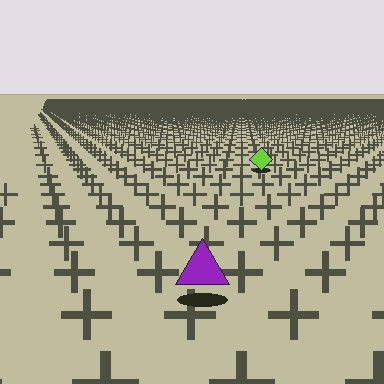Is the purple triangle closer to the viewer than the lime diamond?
Yes. The purple triangle is closer — you can tell from the texture gradient: the ground texture is coarser near it.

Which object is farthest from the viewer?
The lime diamond is farthest from the viewer. It appears smaller and the ground texture around it is denser.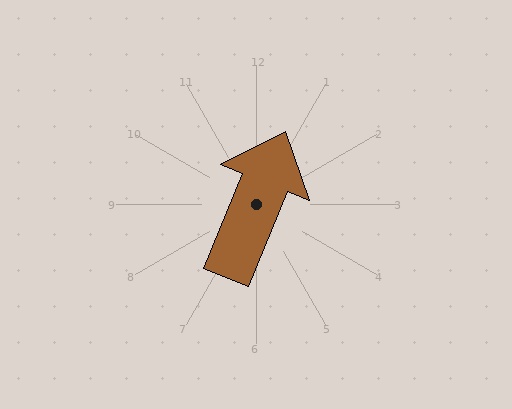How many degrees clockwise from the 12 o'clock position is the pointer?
Approximately 22 degrees.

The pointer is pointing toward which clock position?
Roughly 1 o'clock.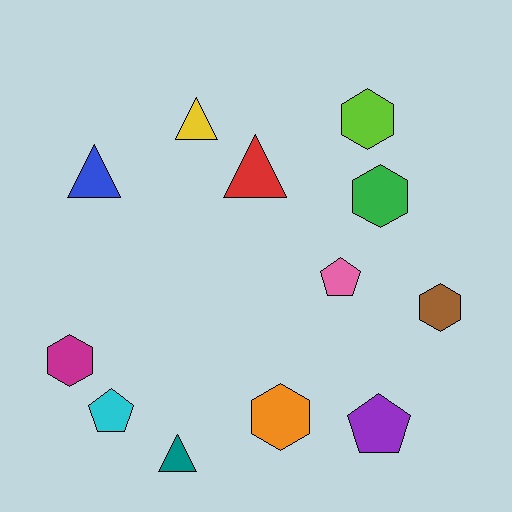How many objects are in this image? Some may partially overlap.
There are 12 objects.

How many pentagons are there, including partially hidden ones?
There are 3 pentagons.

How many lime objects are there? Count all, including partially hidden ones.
There is 1 lime object.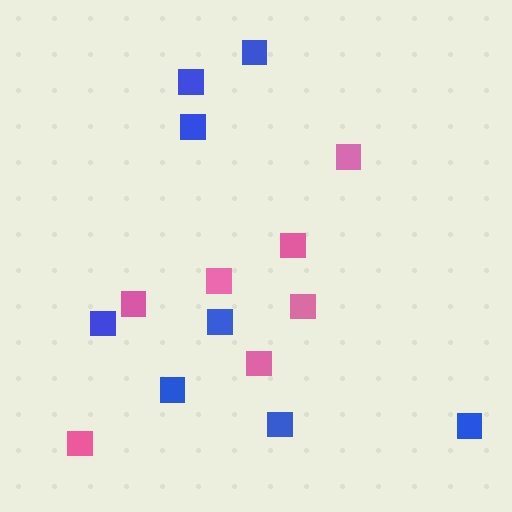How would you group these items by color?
There are 2 groups: one group of blue squares (8) and one group of pink squares (7).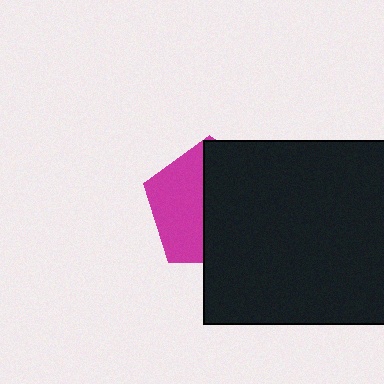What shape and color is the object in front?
The object in front is a black square.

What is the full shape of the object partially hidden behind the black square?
The partially hidden object is a magenta pentagon.